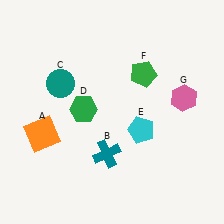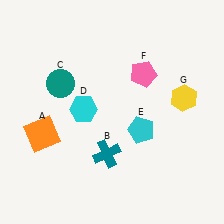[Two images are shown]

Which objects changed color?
D changed from green to cyan. F changed from green to pink. G changed from pink to yellow.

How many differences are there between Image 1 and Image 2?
There are 3 differences between the two images.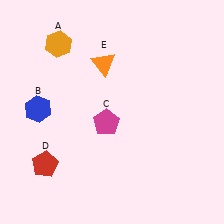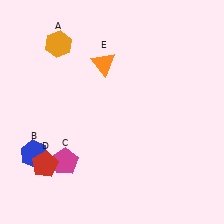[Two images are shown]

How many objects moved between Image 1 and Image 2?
2 objects moved between the two images.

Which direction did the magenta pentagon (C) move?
The magenta pentagon (C) moved left.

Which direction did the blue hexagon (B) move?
The blue hexagon (B) moved down.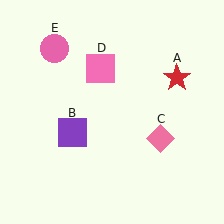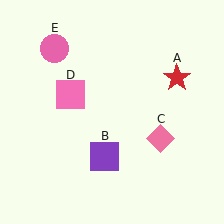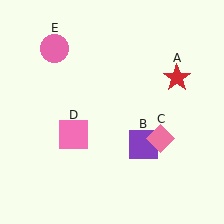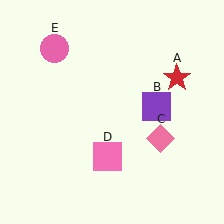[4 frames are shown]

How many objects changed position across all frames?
2 objects changed position: purple square (object B), pink square (object D).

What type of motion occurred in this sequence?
The purple square (object B), pink square (object D) rotated counterclockwise around the center of the scene.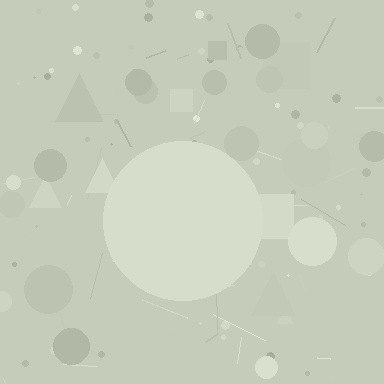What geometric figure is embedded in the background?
A circle is embedded in the background.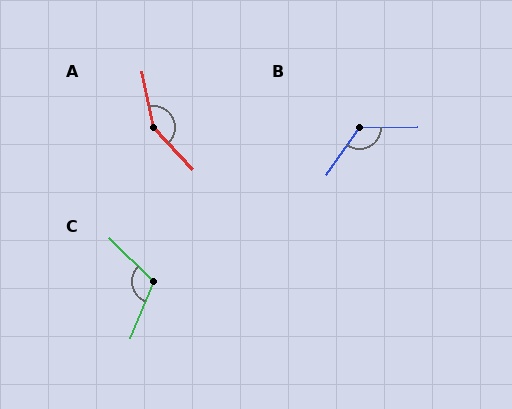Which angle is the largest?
A, at approximately 149 degrees.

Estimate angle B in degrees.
Approximately 125 degrees.